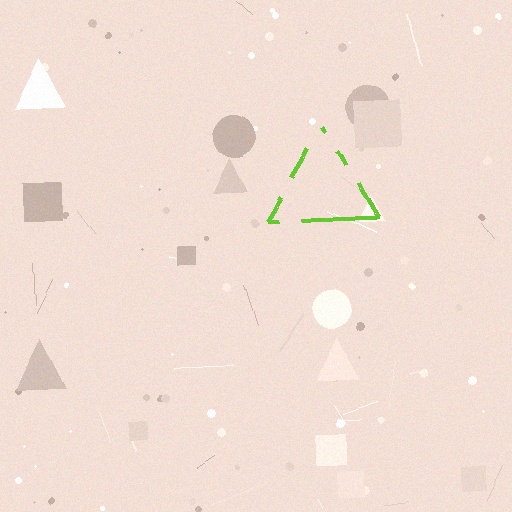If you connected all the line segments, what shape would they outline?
They would outline a triangle.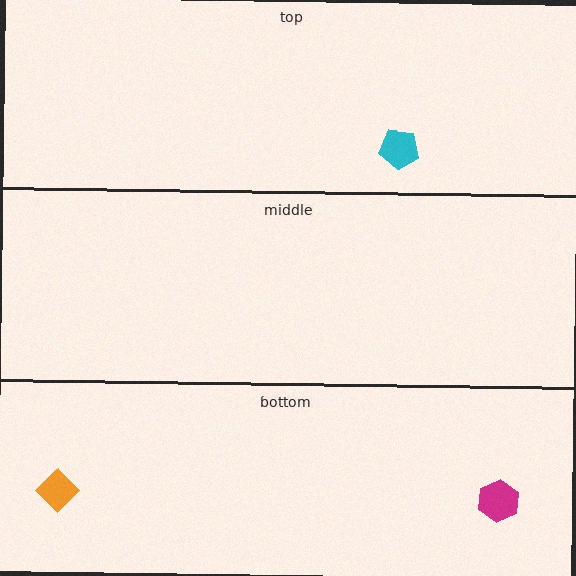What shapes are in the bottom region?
The orange diamond, the magenta hexagon.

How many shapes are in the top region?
1.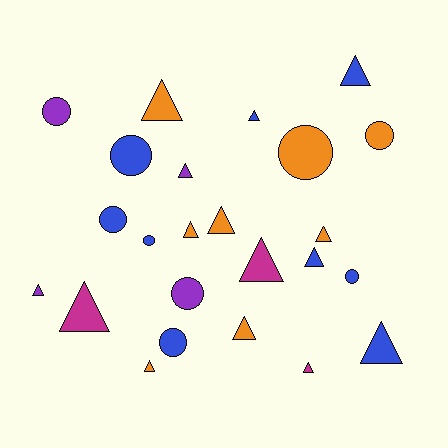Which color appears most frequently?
Blue, with 9 objects.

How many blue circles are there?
There are 5 blue circles.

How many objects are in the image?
There are 24 objects.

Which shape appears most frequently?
Triangle, with 15 objects.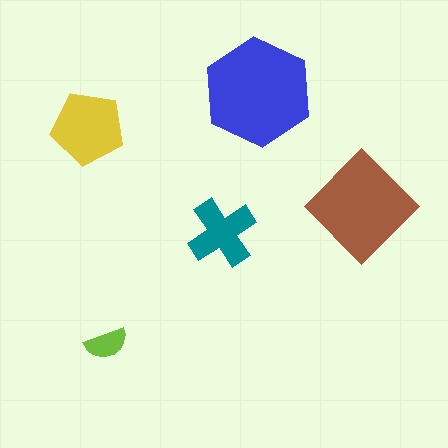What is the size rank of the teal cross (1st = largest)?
4th.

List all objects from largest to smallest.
The blue hexagon, the brown diamond, the yellow pentagon, the teal cross, the lime semicircle.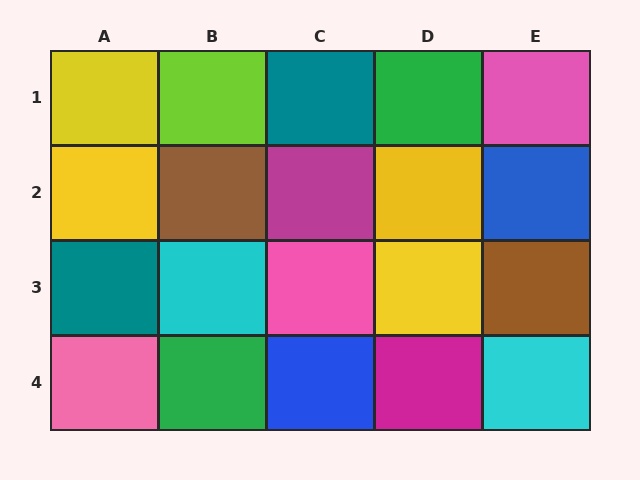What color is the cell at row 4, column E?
Cyan.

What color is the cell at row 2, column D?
Yellow.